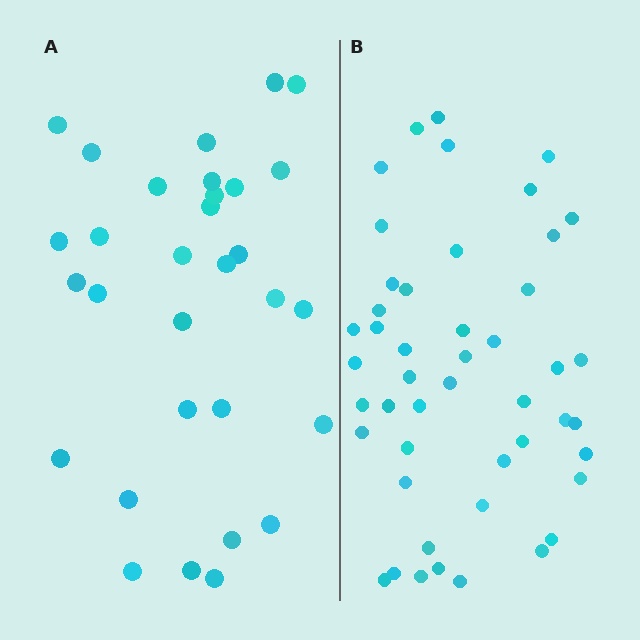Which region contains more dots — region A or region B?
Region B (the right region) has more dots.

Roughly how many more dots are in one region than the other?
Region B has approximately 15 more dots than region A.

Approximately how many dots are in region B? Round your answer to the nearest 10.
About 50 dots. (The exact count is 47, which rounds to 50.)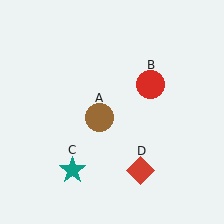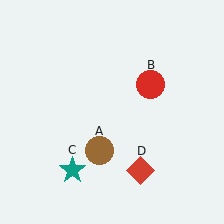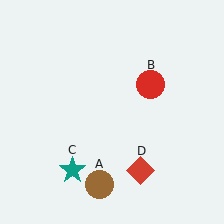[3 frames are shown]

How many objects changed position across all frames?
1 object changed position: brown circle (object A).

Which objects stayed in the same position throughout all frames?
Red circle (object B) and teal star (object C) and red diamond (object D) remained stationary.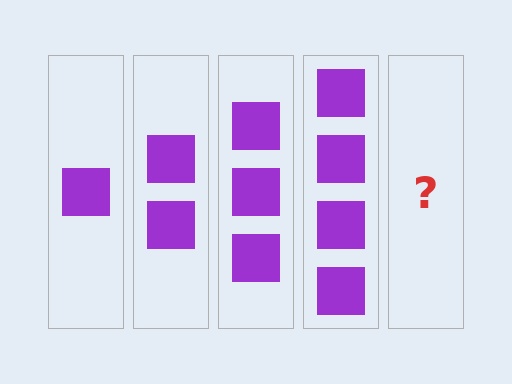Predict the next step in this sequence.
The next step is 5 squares.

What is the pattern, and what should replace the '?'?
The pattern is that each step adds one more square. The '?' should be 5 squares.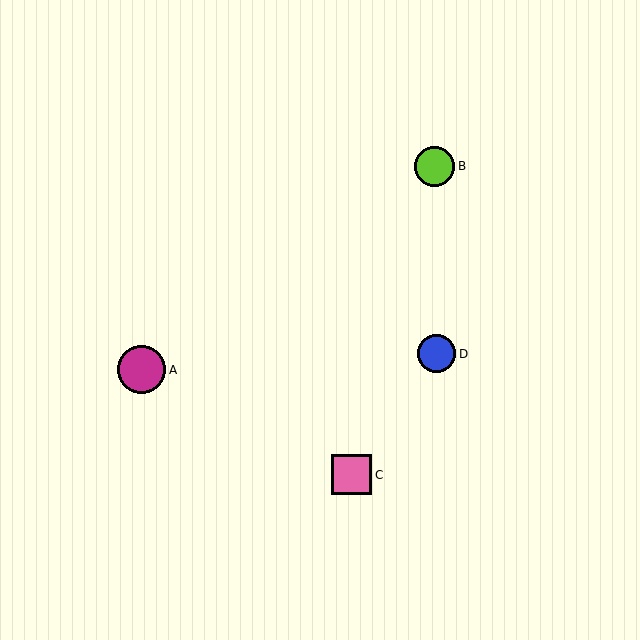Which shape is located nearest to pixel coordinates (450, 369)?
The blue circle (labeled D) at (436, 354) is nearest to that location.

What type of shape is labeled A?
Shape A is a magenta circle.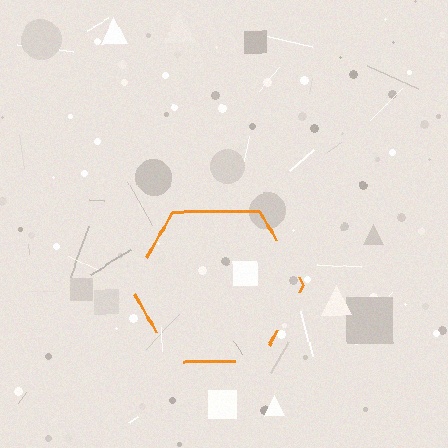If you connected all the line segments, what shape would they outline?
They would outline a hexagon.